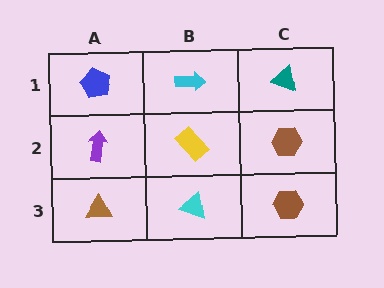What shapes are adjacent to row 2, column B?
A cyan arrow (row 1, column B), a cyan triangle (row 3, column B), a purple arrow (row 2, column A), a brown hexagon (row 2, column C).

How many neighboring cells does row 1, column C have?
2.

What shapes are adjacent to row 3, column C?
A brown hexagon (row 2, column C), a cyan triangle (row 3, column B).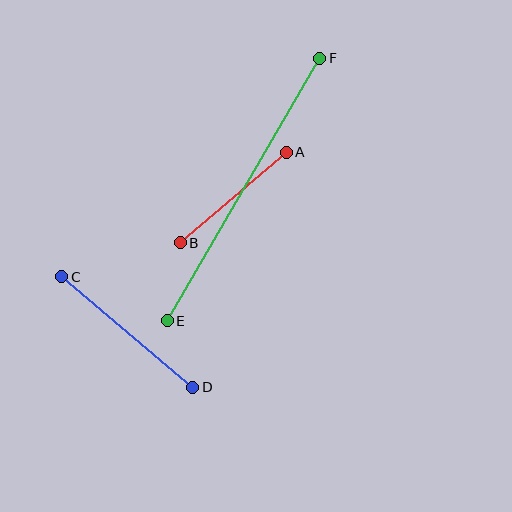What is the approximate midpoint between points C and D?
The midpoint is at approximately (127, 332) pixels.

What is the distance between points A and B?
The distance is approximately 139 pixels.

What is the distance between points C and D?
The distance is approximately 171 pixels.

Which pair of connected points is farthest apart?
Points E and F are farthest apart.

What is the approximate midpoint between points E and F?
The midpoint is at approximately (243, 189) pixels.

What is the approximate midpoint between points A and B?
The midpoint is at approximately (233, 197) pixels.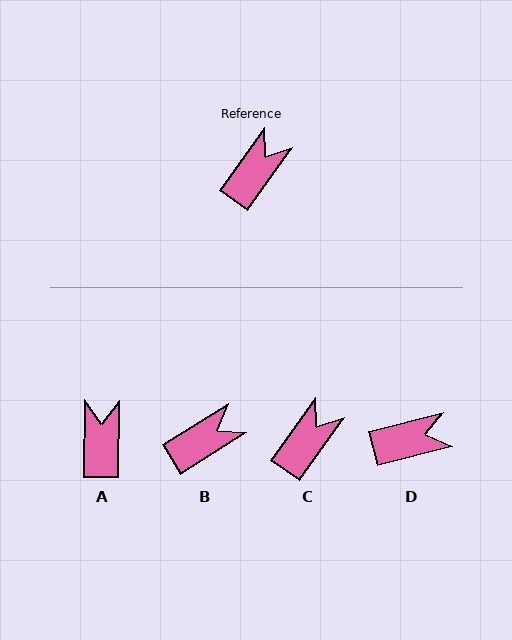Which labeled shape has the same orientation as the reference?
C.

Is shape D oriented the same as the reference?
No, it is off by about 40 degrees.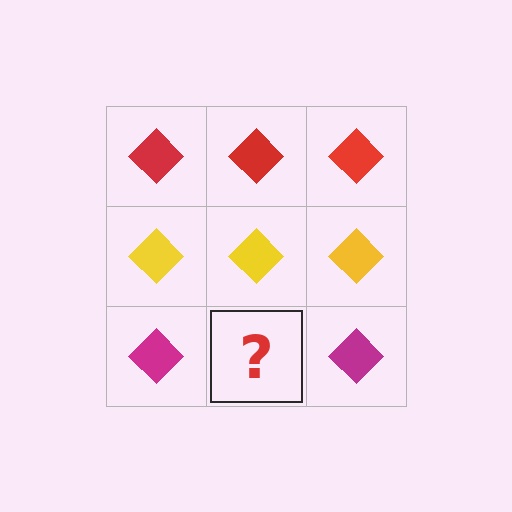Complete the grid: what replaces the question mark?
The question mark should be replaced with a magenta diamond.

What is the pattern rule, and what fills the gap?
The rule is that each row has a consistent color. The gap should be filled with a magenta diamond.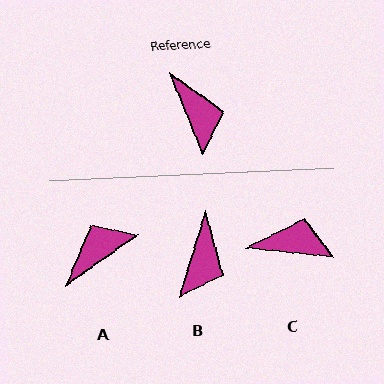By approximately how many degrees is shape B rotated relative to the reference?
Approximately 39 degrees clockwise.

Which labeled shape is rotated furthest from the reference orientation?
A, about 103 degrees away.